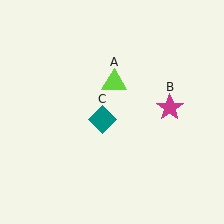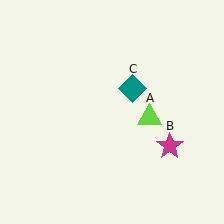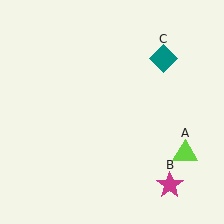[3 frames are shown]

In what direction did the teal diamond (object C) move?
The teal diamond (object C) moved up and to the right.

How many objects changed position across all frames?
3 objects changed position: lime triangle (object A), magenta star (object B), teal diamond (object C).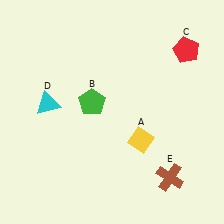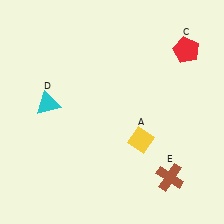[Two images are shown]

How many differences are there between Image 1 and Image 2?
There is 1 difference between the two images.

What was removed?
The green pentagon (B) was removed in Image 2.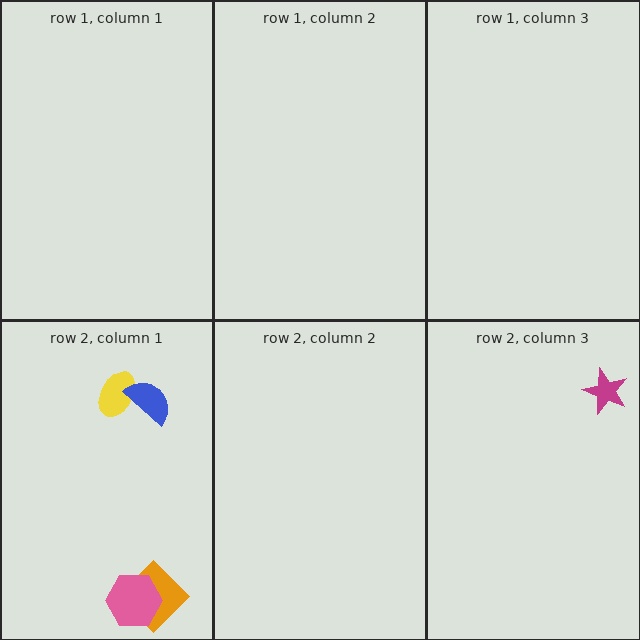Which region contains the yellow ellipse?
The row 2, column 1 region.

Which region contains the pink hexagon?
The row 2, column 1 region.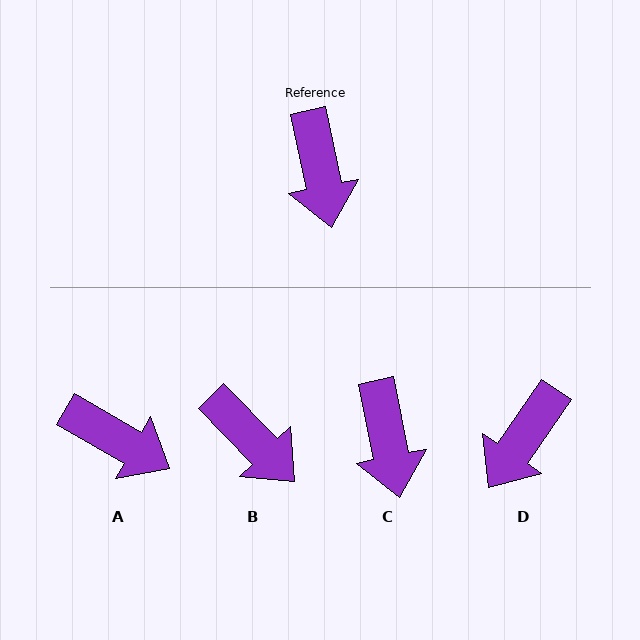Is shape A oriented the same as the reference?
No, it is off by about 49 degrees.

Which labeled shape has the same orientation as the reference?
C.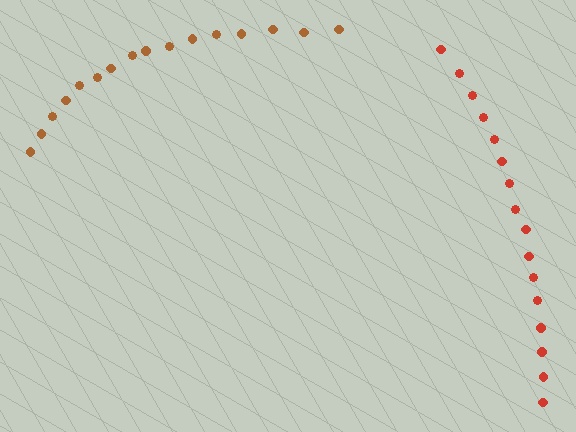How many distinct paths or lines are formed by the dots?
There are 2 distinct paths.